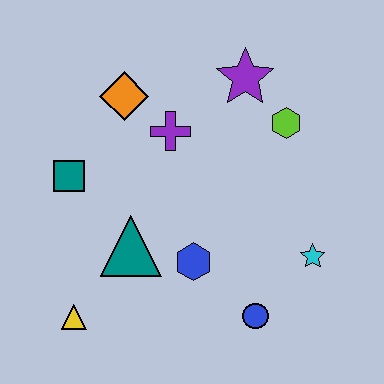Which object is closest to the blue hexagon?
The teal triangle is closest to the blue hexagon.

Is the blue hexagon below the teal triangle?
Yes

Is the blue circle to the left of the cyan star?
Yes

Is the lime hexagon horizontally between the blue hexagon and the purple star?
No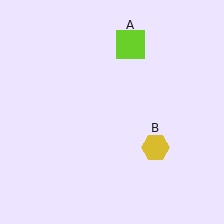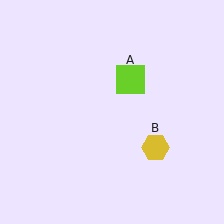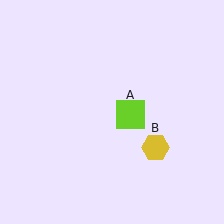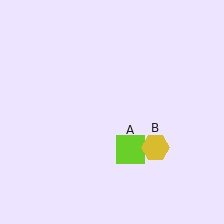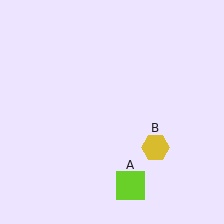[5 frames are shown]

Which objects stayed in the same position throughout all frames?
Yellow hexagon (object B) remained stationary.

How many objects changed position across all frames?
1 object changed position: lime square (object A).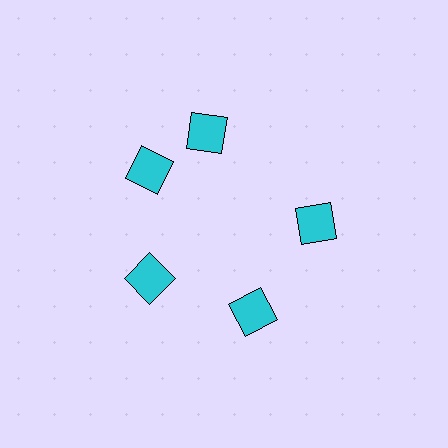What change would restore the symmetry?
The symmetry would be restored by rotating it back into even spacing with its neighbors so that all 5 squares sit at equal angles and equal distance from the center.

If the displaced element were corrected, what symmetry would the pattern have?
It would have 5-fold rotational symmetry — the pattern would map onto itself every 72 degrees.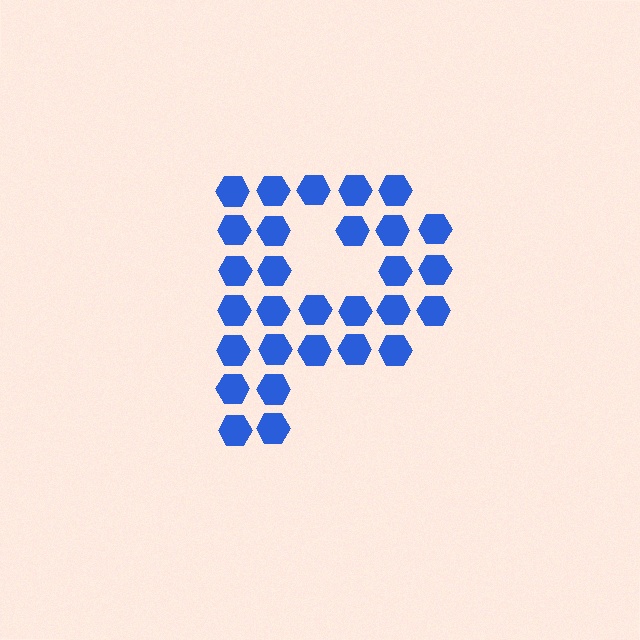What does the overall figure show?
The overall figure shows the letter P.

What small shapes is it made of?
It is made of small hexagons.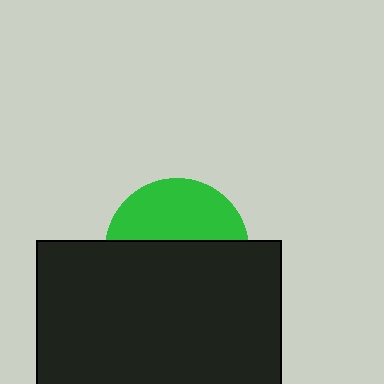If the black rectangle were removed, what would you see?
You would see the complete green circle.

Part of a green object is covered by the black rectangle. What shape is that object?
It is a circle.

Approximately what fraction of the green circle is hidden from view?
Roughly 59% of the green circle is hidden behind the black rectangle.